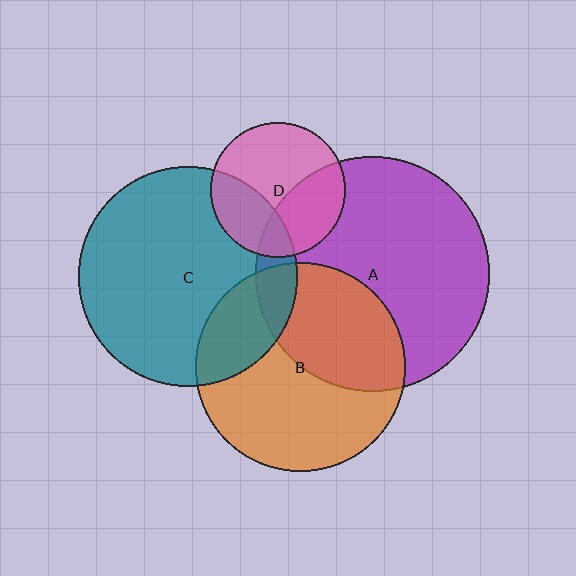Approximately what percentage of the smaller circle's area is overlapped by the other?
Approximately 30%.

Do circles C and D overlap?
Yes.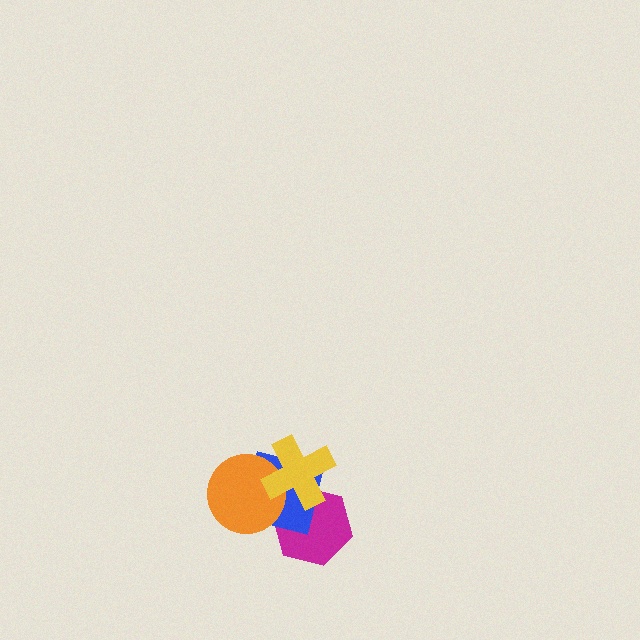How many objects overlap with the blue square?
3 objects overlap with the blue square.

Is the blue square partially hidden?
Yes, it is partially covered by another shape.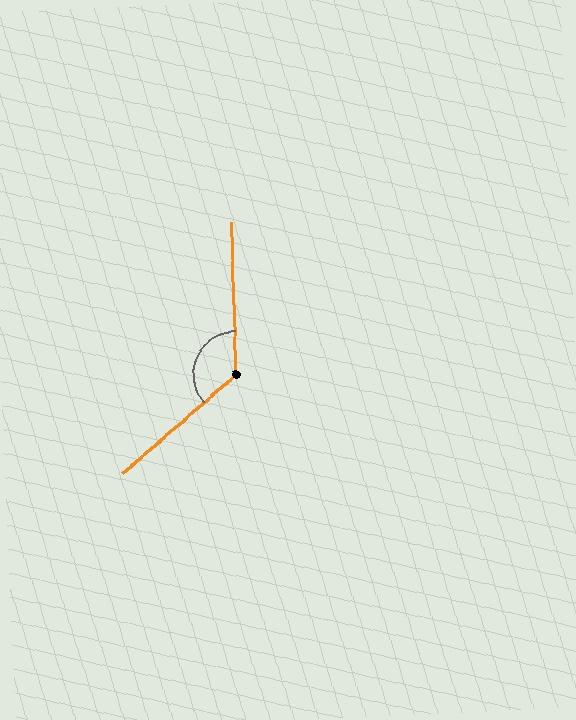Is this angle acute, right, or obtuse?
It is obtuse.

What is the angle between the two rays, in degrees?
Approximately 129 degrees.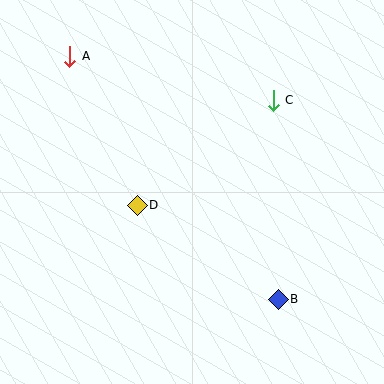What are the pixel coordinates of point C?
Point C is at (273, 100).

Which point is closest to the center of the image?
Point D at (137, 205) is closest to the center.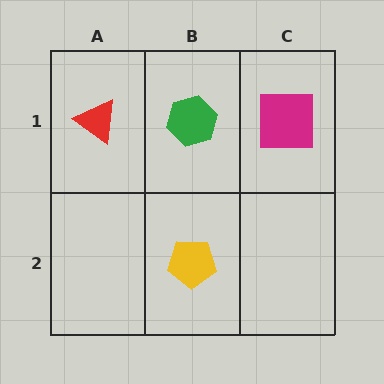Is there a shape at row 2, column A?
No, that cell is empty.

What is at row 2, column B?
A yellow pentagon.